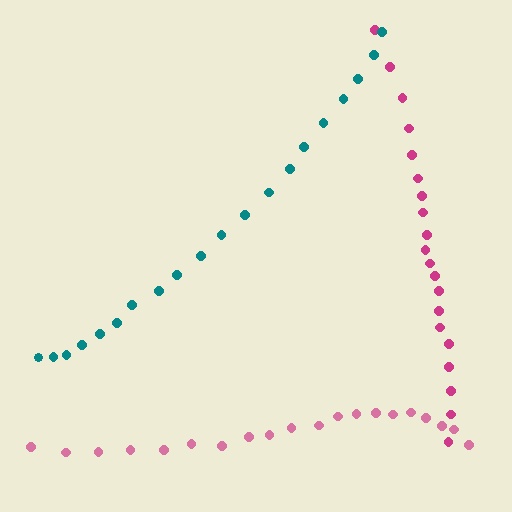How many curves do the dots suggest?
There are 3 distinct paths.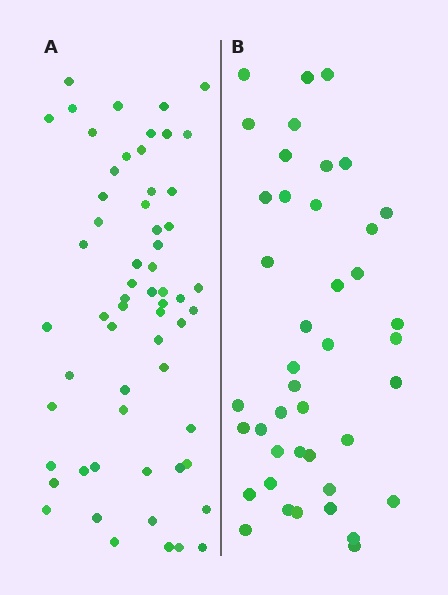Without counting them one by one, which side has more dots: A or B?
Region A (the left region) has more dots.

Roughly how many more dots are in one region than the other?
Region A has approximately 20 more dots than region B.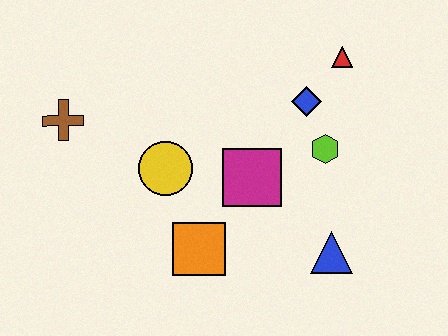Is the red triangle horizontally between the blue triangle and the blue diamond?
No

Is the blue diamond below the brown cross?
No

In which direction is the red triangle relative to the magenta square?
The red triangle is above the magenta square.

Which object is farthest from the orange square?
The red triangle is farthest from the orange square.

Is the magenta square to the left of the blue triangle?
Yes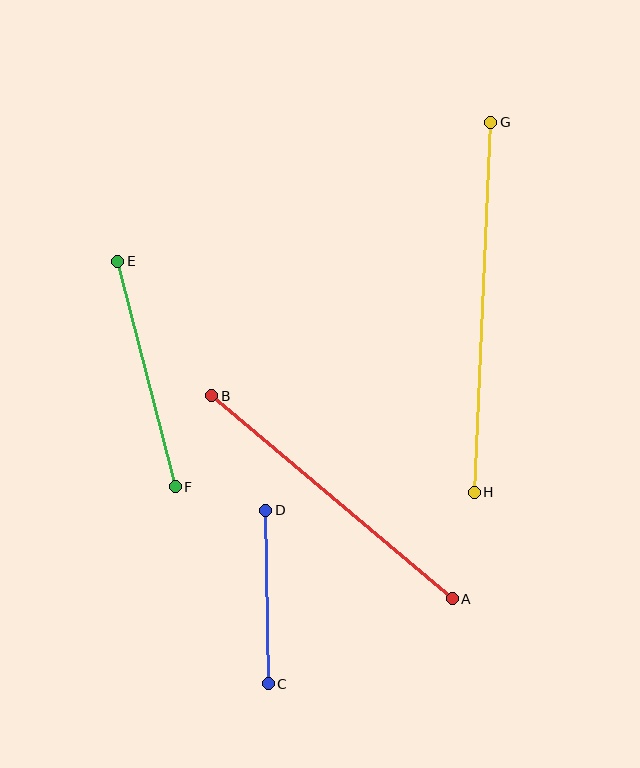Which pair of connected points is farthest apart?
Points G and H are farthest apart.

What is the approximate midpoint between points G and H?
The midpoint is at approximately (483, 307) pixels.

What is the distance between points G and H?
The distance is approximately 370 pixels.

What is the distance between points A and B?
The distance is approximately 315 pixels.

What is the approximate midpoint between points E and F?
The midpoint is at approximately (147, 374) pixels.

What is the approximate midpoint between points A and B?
The midpoint is at approximately (332, 497) pixels.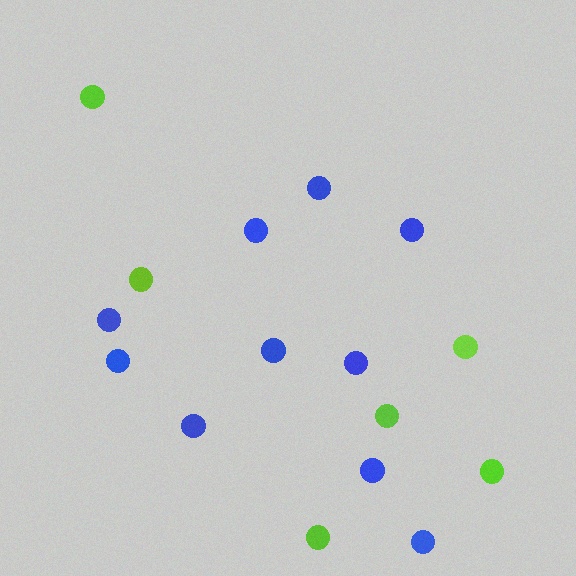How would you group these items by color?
There are 2 groups: one group of lime circles (6) and one group of blue circles (10).